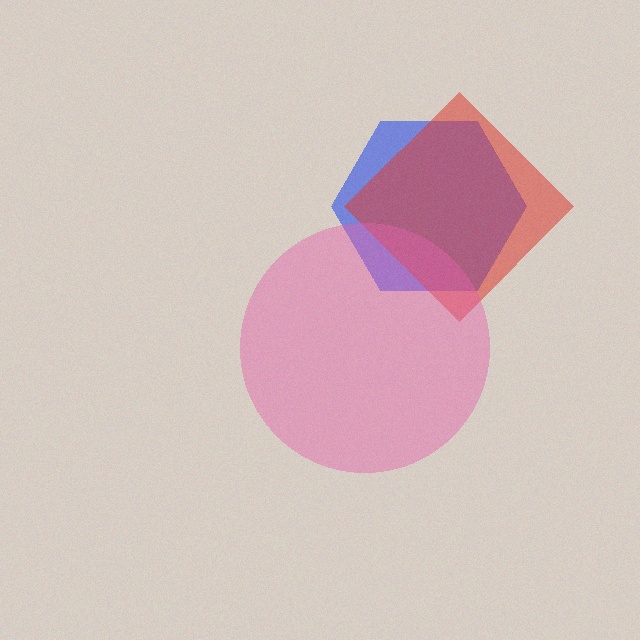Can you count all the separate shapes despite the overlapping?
Yes, there are 3 separate shapes.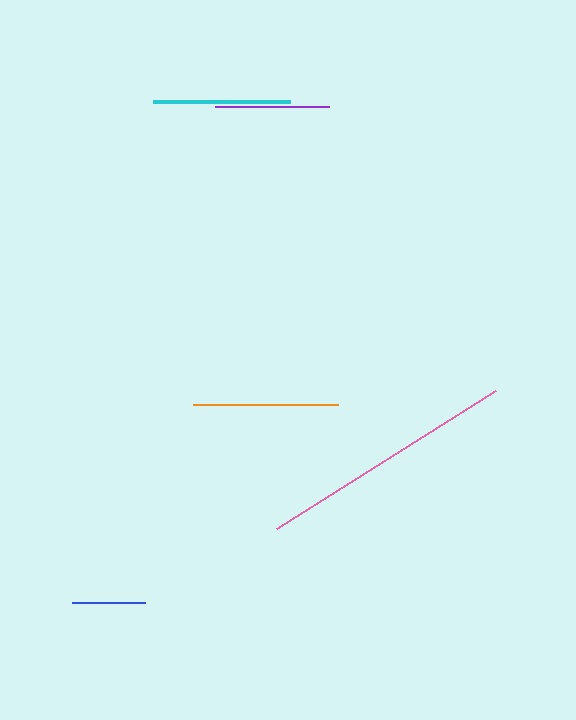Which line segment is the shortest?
The blue line is the shortest at approximately 73 pixels.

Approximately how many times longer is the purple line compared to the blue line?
The purple line is approximately 1.6 times the length of the blue line.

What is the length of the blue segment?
The blue segment is approximately 73 pixels long.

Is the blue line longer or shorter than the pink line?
The pink line is longer than the blue line.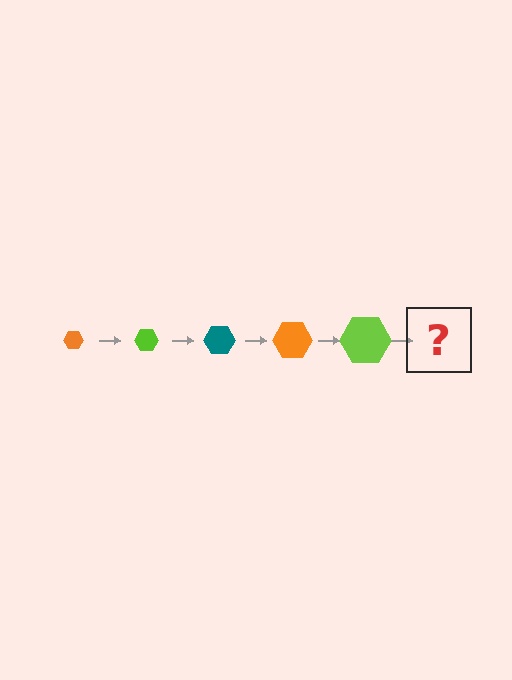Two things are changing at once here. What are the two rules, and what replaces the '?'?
The two rules are that the hexagon grows larger each step and the color cycles through orange, lime, and teal. The '?' should be a teal hexagon, larger than the previous one.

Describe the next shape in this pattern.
It should be a teal hexagon, larger than the previous one.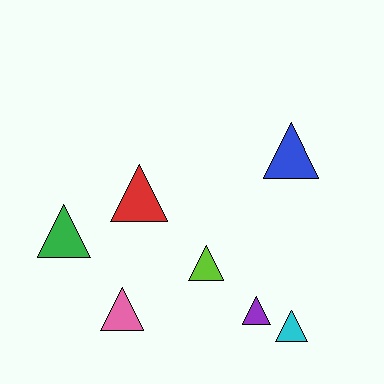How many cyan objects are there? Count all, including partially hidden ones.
There is 1 cyan object.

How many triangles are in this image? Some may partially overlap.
There are 7 triangles.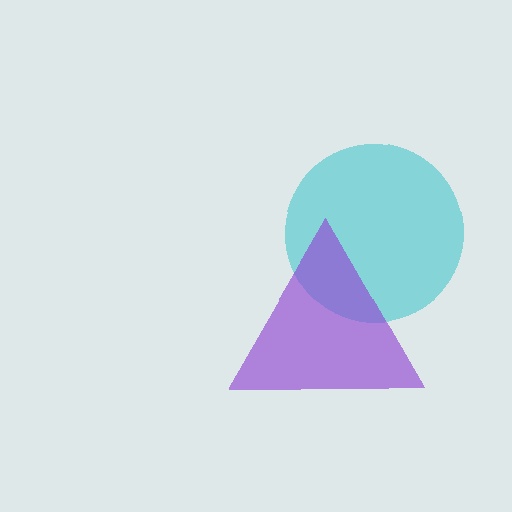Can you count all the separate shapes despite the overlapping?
Yes, there are 2 separate shapes.